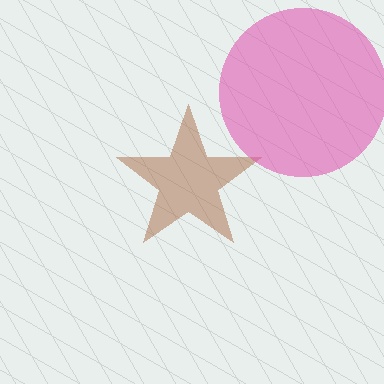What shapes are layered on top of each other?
The layered shapes are: a brown star, a pink circle.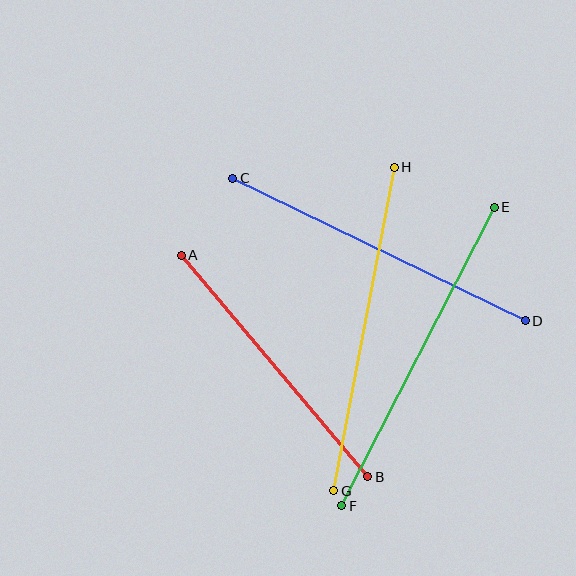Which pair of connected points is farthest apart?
Points E and F are farthest apart.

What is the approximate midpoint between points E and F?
The midpoint is at approximately (418, 357) pixels.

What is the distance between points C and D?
The distance is approximately 326 pixels.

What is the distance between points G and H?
The distance is approximately 329 pixels.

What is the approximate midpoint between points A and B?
The midpoint is at approximately (275, 366) pixels.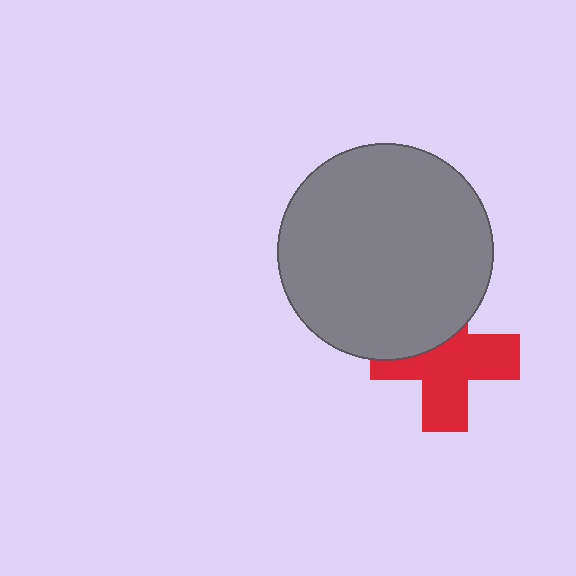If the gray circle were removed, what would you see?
You would see the complete red cross.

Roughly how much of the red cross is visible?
About half of it is visible (roughly 65%).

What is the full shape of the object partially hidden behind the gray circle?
The partially hidden object is a red cross.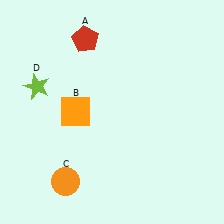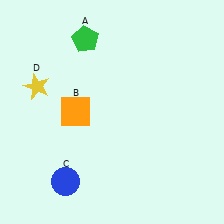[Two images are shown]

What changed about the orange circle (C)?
In Image 1, C is orange. In Image 2, it changed to blue.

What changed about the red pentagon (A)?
In Image 1, A is red. In Image 2, it changed to green.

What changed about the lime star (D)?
In Image 1, D is lime. In Image 2, it changed to yellow.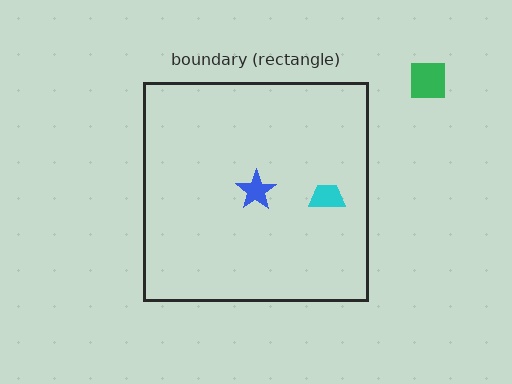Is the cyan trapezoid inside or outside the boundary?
Inside.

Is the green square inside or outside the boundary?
Outside.